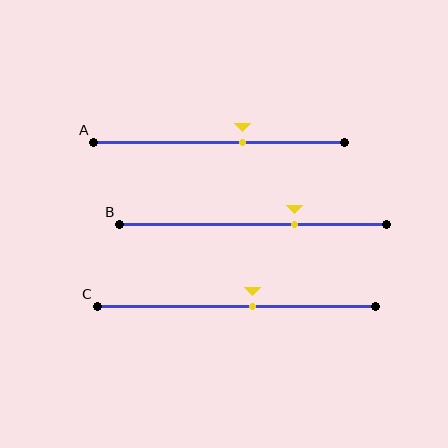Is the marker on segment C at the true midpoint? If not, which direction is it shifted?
No, the marker on segment C is shifted to the right by about 6% of the segment length.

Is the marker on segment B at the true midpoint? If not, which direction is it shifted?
No, the marker on segment B is shifted to the right by about 15% of the segment length.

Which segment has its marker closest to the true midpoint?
Segment C has its marker closest to the true midpoint.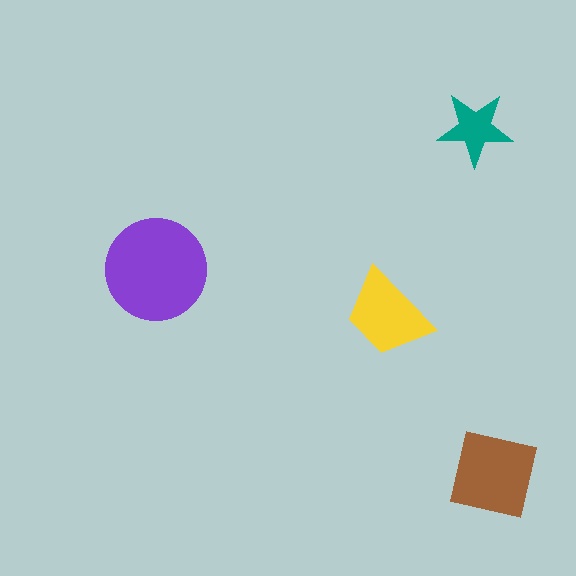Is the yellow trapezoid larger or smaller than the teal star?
Larger.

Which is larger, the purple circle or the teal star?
The purple circle.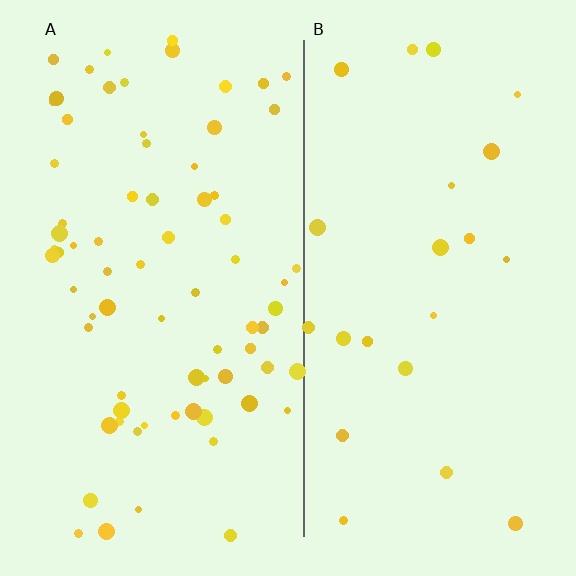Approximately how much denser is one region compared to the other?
Approximately 3.2× — region A over region B.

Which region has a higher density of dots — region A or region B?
A (the left).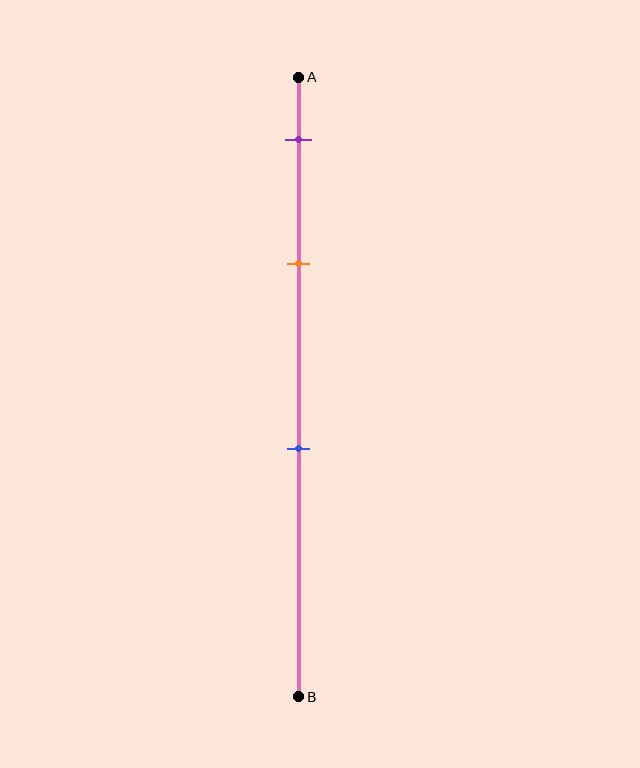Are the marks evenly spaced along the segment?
No, the marks are not evenly spaced.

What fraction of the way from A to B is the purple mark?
The purple mark is approximately 10% (0.1) of the way from A to B.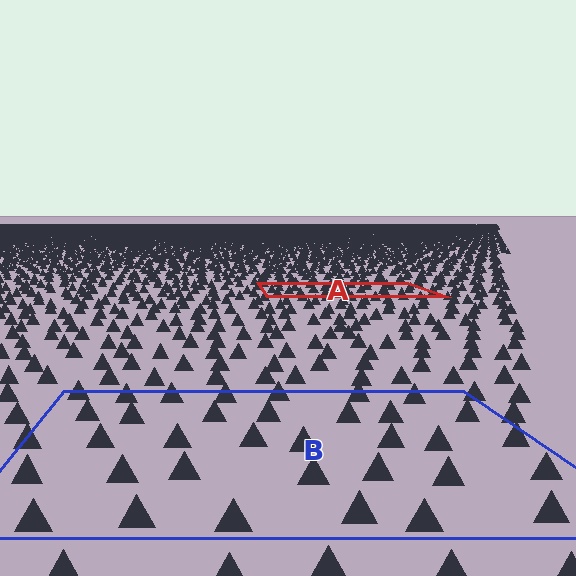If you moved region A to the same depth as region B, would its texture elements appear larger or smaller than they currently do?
They would appear larger. At a closer depth, the same texture elements are projected at a bigger on-screen size.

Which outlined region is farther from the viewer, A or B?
Region A is farther from the viewer — the texture elements inside it appear smaller and more densely packed.